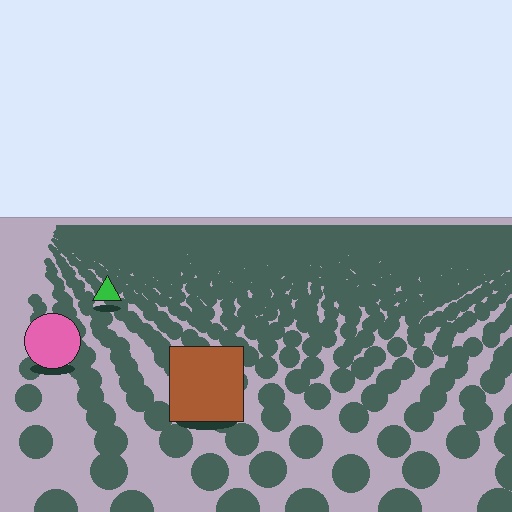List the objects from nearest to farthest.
From nearest to farthest: the brown square, the pink circle, the green triangle.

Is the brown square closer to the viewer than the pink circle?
Yes. The brown square is closer — you can tell from the texture gradient: the ground texture is coarser near it.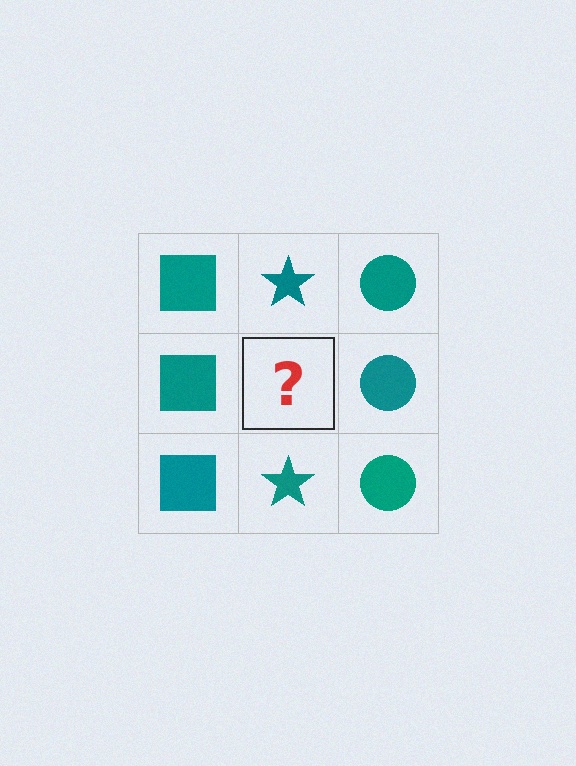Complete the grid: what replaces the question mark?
The question mark should be replaced with a teal star.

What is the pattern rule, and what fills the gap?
The rule is that each column has a consistent shape. The gap should be filled with a teal star.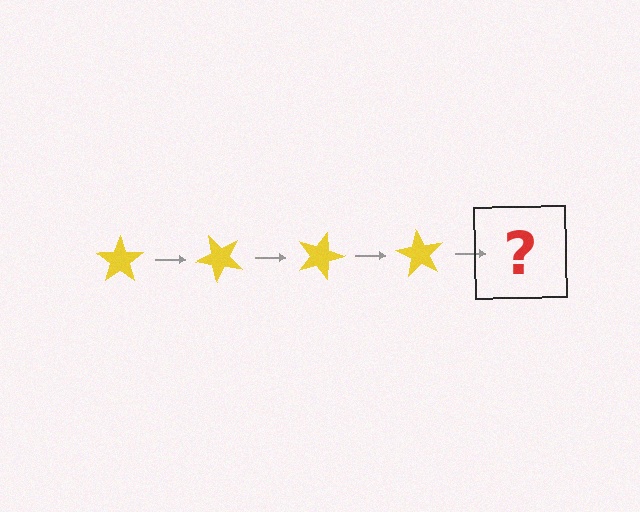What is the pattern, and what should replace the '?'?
The pattern is that the star rotates 45 degrees each step. The '?' should be a yellow star rotated 180 degrees.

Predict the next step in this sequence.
The next step is a yellow star rotated 180 degrees.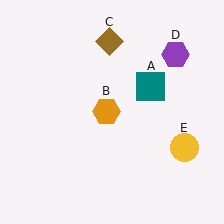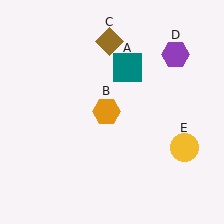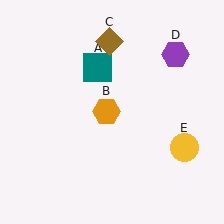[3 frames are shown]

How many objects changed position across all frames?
1 object changed position: teal square (object A).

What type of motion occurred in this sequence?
The teal square (object A) rotated counterclockwise around the center of the scene.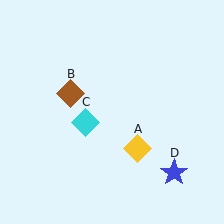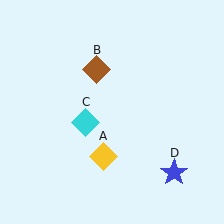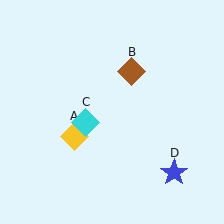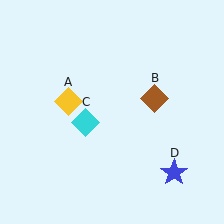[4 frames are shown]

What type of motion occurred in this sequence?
The yellow diamond (object A), brown diamond (object B) rotated clockwise around the center of the scene.